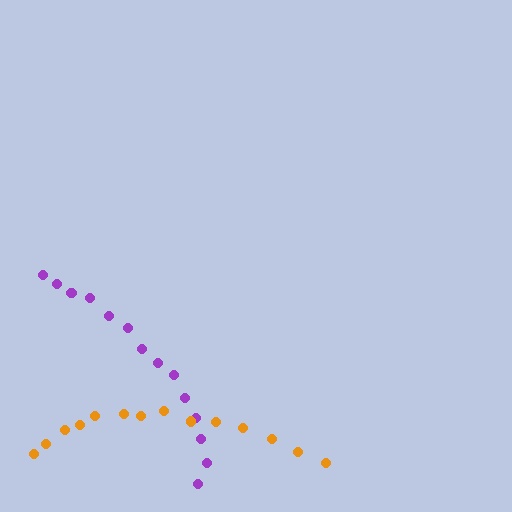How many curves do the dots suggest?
There are 2 distinct paths.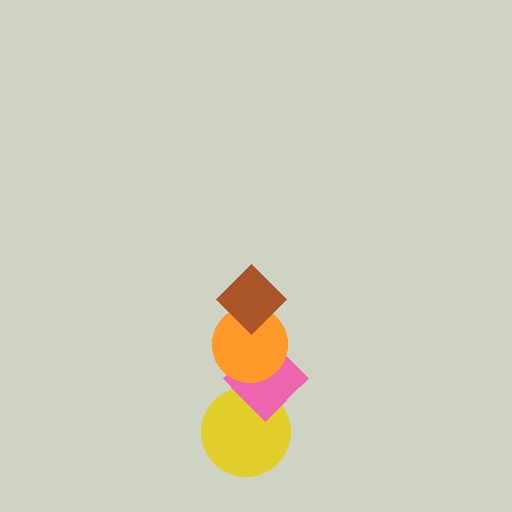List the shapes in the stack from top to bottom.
From top to bottom: the brown diamond, the orange circle, the pink diamond, the yellow circle.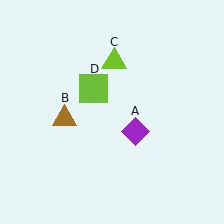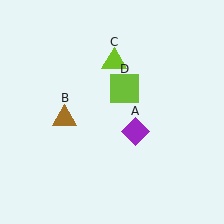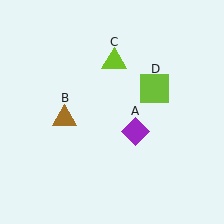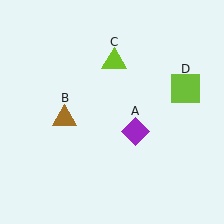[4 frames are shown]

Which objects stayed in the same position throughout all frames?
Purple diamond (object A) and brown triangle (object B) and lime triangle (object C) remained stationary.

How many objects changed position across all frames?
1 object changed position: lime square (object D).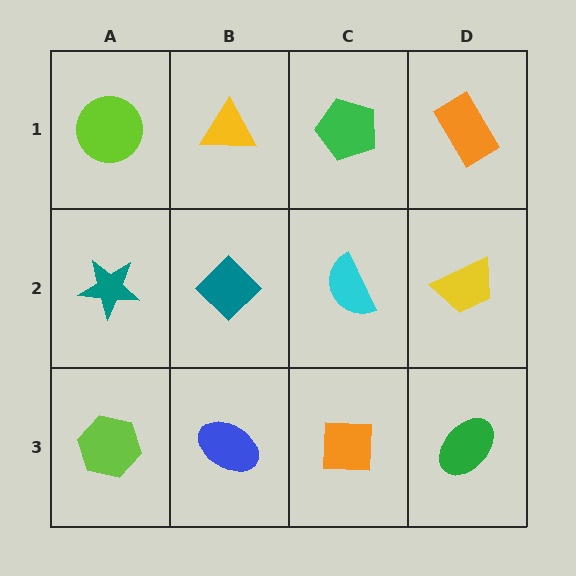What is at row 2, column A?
A teal star.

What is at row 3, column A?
A lime hexagon.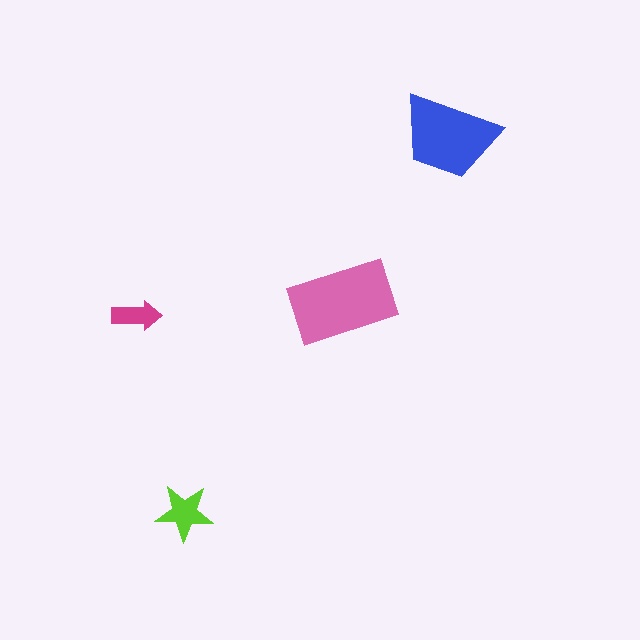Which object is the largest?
The pink rectangle.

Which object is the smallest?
The magenta arrow.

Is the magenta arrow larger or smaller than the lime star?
Smaller.